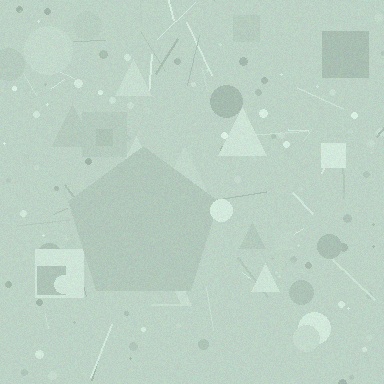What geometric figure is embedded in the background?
A pentagon is embedded in the background.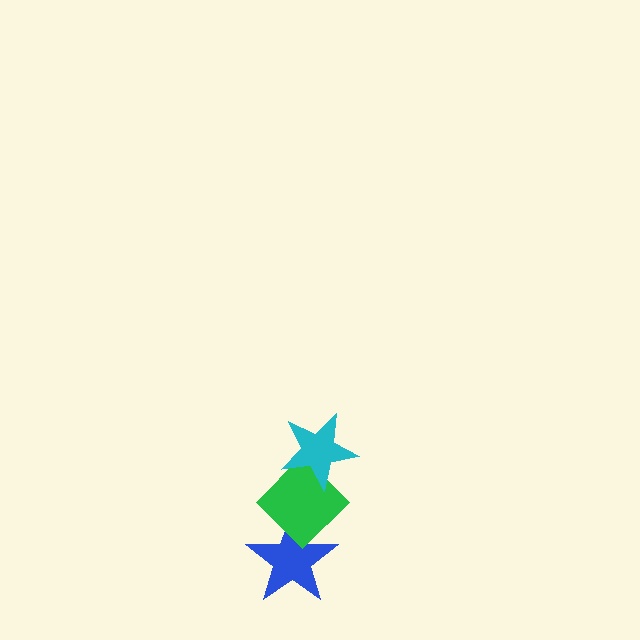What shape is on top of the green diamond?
The cyan star is on top of the green diamond.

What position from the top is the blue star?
The blue star is 3rd from the top.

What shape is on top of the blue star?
The green diamond is on top of the blue star.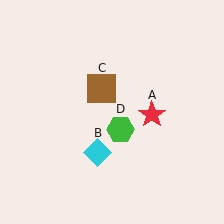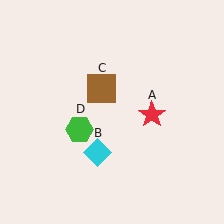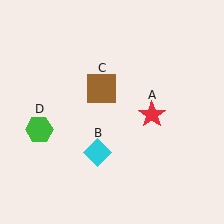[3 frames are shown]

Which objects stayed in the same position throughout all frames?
Red star (object A) and cyan diamond (object B) and brown square (object C) remained stationary.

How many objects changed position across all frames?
1 object changed position: green hexagon (object D).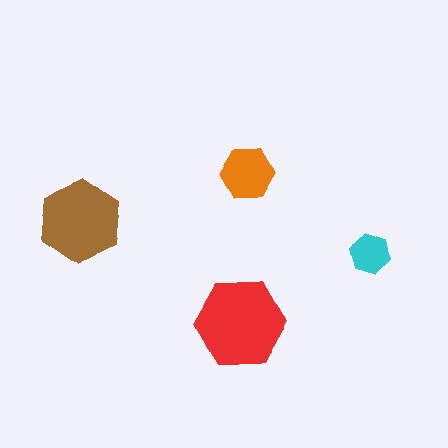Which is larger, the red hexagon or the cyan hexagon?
The red one.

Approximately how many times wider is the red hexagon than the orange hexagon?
About 1.5 times wider.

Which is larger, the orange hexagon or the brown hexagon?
The brown one.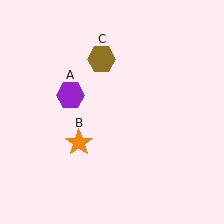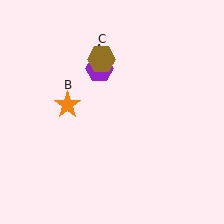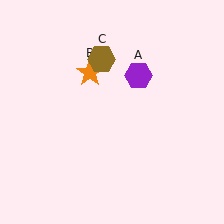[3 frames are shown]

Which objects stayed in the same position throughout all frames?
Brown hexagon (object C) remained stationary.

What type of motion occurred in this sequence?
The purple hexagon (object A), orange star (object B) rotated clockwise around the center of the scene.